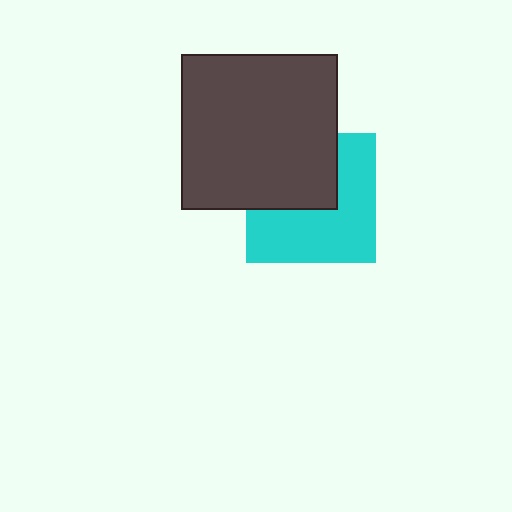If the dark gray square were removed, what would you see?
You would see the complete cyan square.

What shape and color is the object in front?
The object in front is a dark gray square.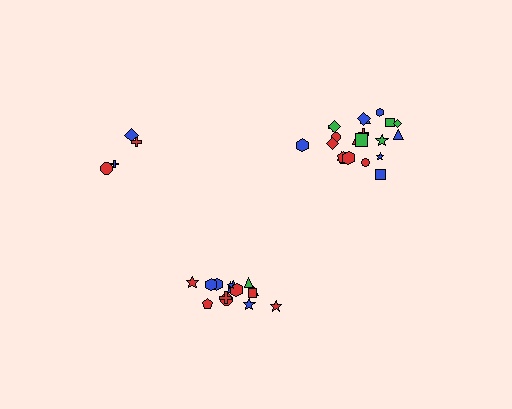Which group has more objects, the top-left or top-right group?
The top-right group.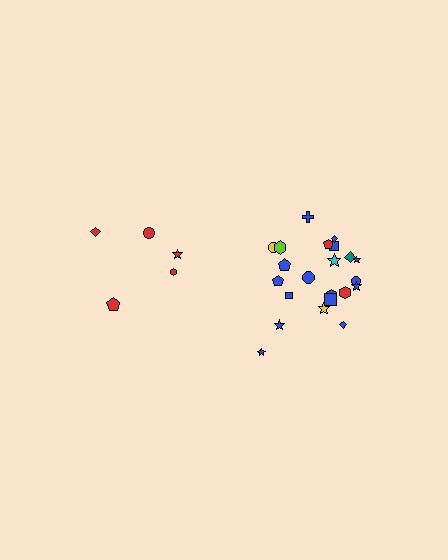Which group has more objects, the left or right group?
The right group.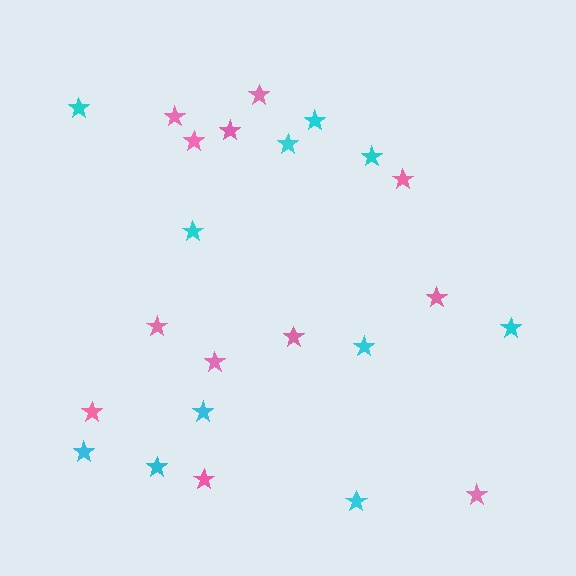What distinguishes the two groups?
There are 2 groups: one group of pink stars (12) and one group of cyan stars (11).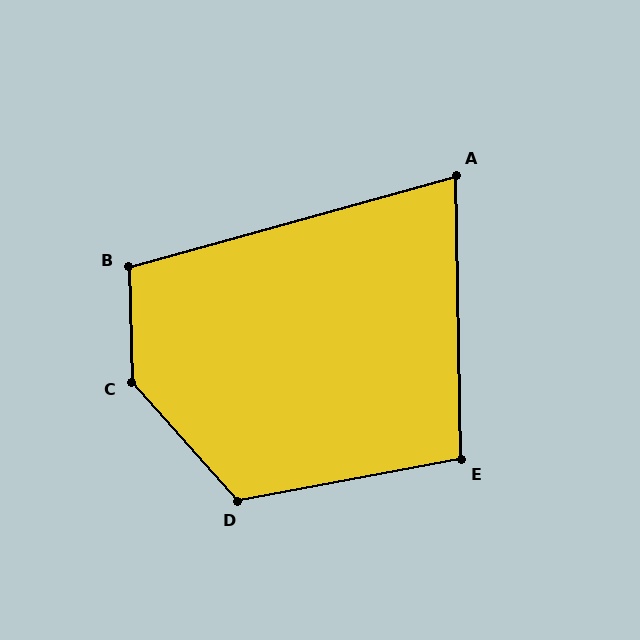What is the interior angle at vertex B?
Approximately 104 degrees (obtuse).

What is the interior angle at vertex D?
Approximately 122 degrees (obtuse).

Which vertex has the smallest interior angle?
A, at approximately 75 degrees.